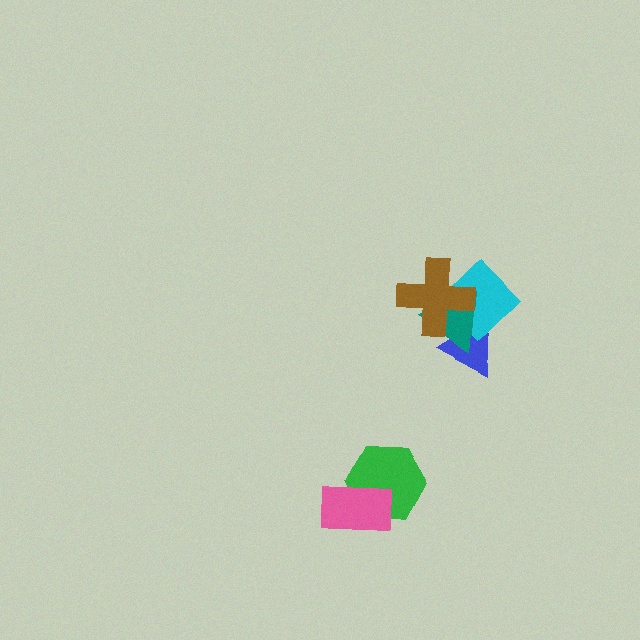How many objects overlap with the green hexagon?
1 object overlaps with the green hexagon.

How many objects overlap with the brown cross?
3 objects overlap with the brown cross.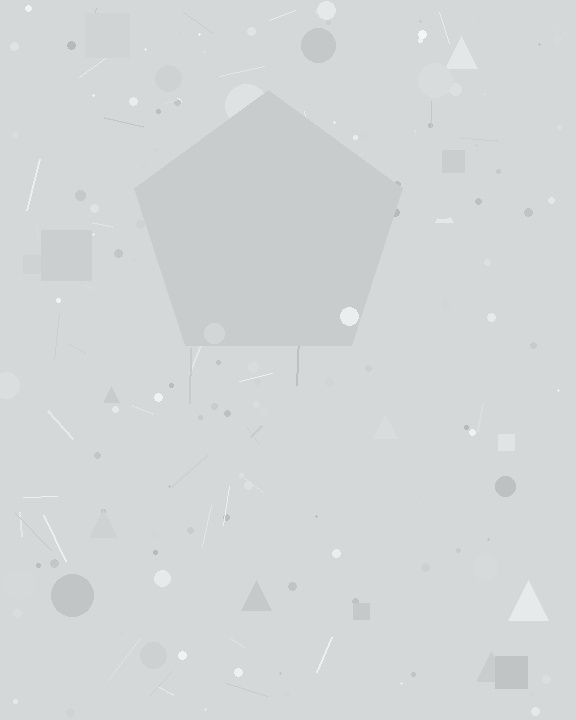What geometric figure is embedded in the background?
A pentagon is embedded in the background.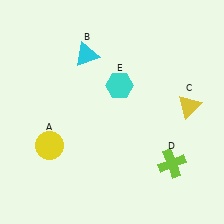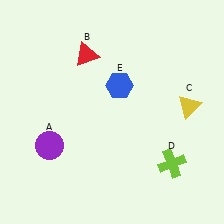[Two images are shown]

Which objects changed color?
A changed from yellow to purple. B changed from cyan to red. E changed from cyan to blue.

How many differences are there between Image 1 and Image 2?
There are 3 differences between the two images.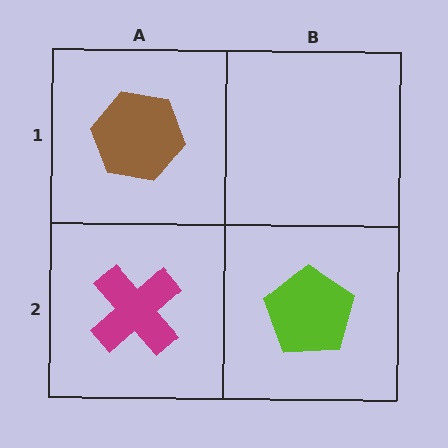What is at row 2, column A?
A magenta cross.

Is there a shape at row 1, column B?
No, that cell is empty.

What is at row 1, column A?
A brown hexagon.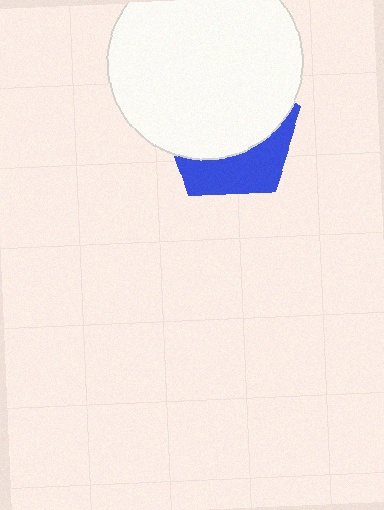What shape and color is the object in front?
The object in front is a white circle.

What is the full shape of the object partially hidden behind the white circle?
The partially hidden object is a blue pentagon.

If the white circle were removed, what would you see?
You would see the complete blue pentagon.